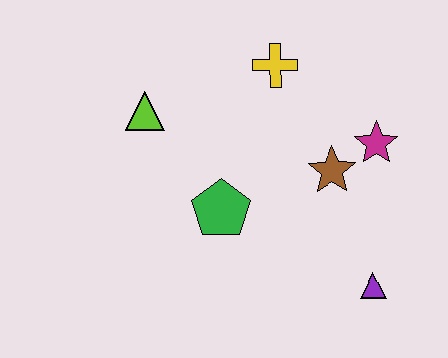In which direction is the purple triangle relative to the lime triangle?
The purple triangle is to the right of the lime triangle.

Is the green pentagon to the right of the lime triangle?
Yes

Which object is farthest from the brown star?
The lime triangle is farthest from the brown star.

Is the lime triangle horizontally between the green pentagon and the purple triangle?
No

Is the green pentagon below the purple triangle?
No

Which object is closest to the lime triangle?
The green pentagon is closest to the lime triangle.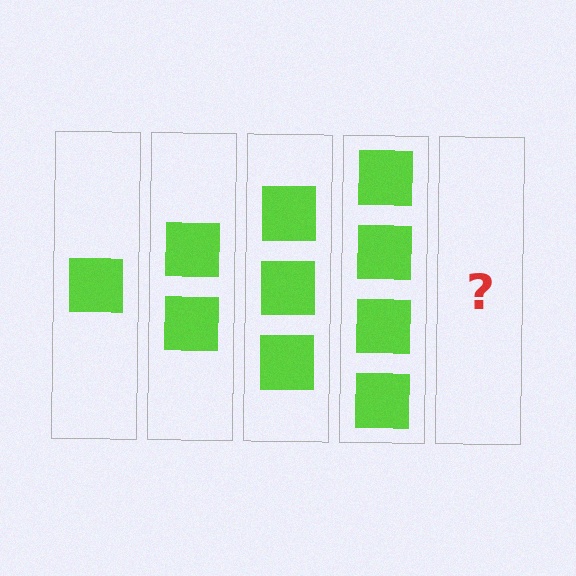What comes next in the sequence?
The next element should be 5 squares.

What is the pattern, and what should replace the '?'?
The pattern is that each step adds one more square. The '?' should be 5 squares.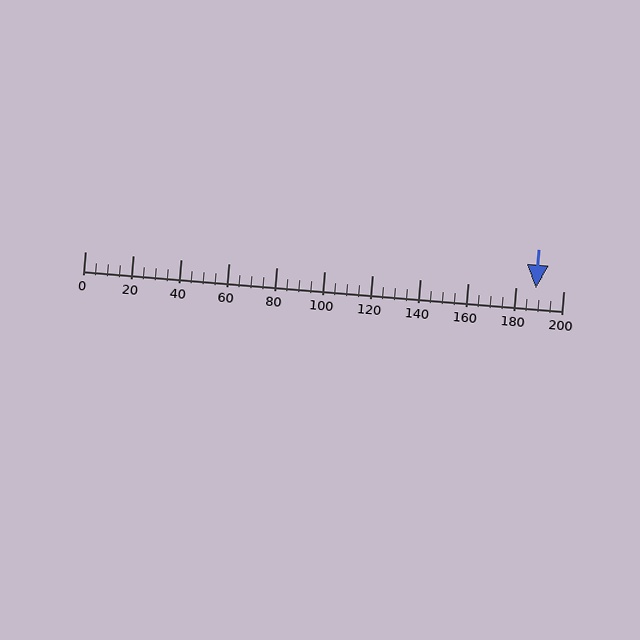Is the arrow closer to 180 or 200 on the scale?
The arrow is closer to 180.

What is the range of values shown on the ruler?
The ruler shows values from 0 to 200.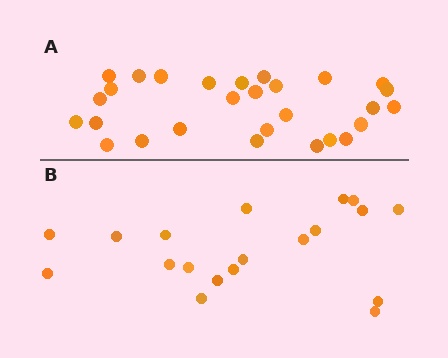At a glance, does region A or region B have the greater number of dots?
Region A (the top region) has more dots.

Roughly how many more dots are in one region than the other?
Region A has roughly 8 or so more dots than region B.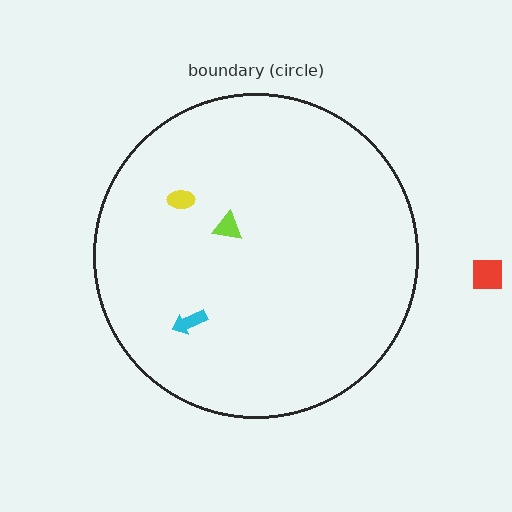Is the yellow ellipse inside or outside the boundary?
Inside.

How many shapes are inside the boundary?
3 inside, 1 outside.